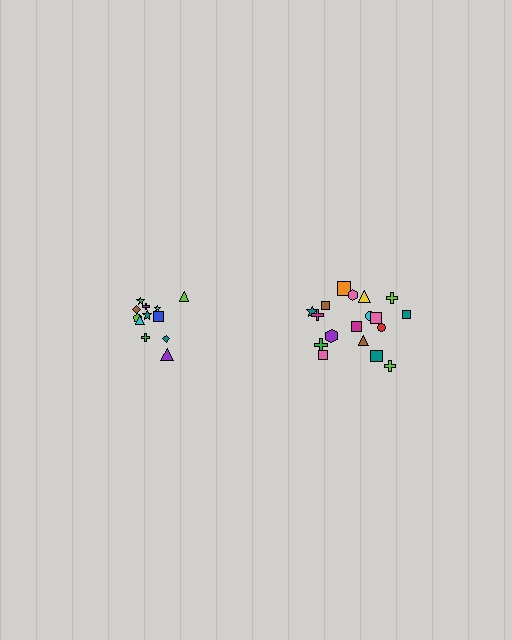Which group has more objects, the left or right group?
The right group.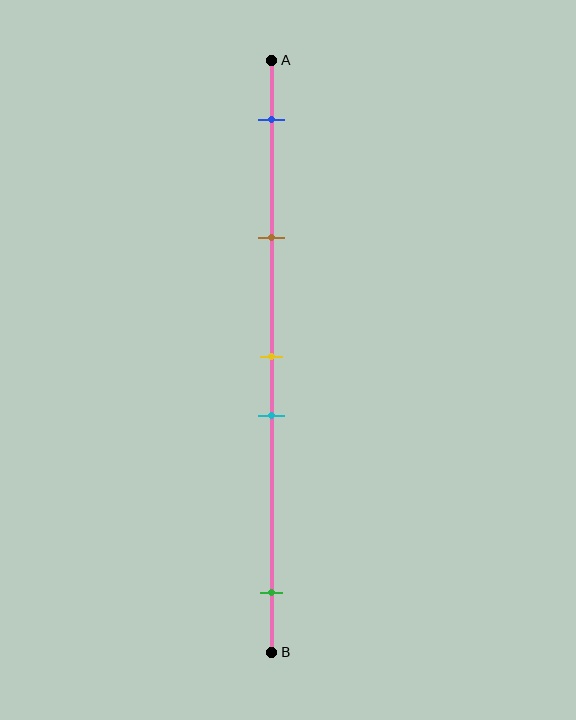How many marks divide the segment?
There are 5 marks dividing the segment.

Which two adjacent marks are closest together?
The yellow and cyan marks are the closest adjacent pair.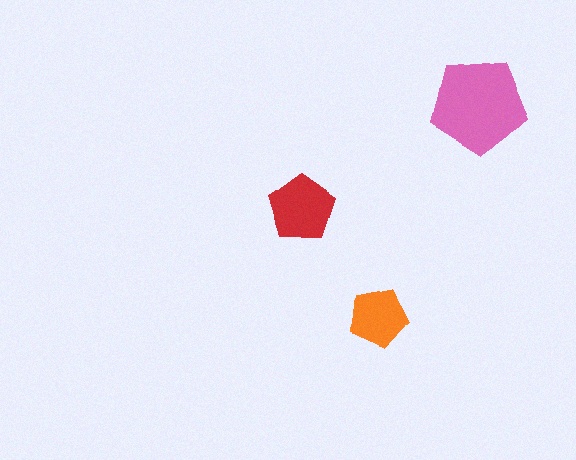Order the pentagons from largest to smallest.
the pink one, the red one, the orange one.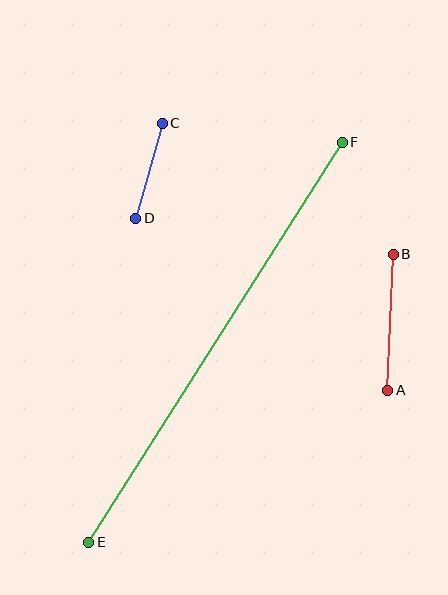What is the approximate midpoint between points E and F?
The midpoint is at approximately (215, 342) pixels.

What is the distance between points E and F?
The distance is approximately 473 pixels.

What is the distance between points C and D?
The distance is approximately 98 pixels.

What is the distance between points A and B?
The distance is approximately 136 pixels.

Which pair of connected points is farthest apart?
Points E and F are farthest apart.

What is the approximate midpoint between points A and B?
The midpoint is at approximately (390, 322) pixels.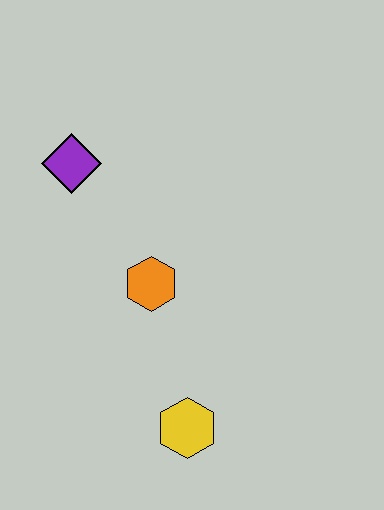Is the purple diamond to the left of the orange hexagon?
Yes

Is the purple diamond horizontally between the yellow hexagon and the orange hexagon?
No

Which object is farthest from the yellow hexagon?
The purple diamond is farthest from the yellow hexagon.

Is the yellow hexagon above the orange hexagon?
No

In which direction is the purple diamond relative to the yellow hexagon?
The purple diamond is above the yellow hexagon.